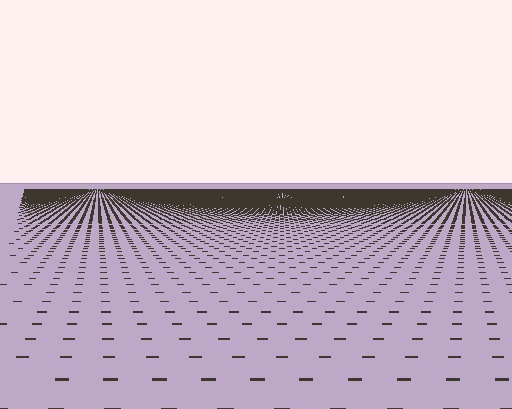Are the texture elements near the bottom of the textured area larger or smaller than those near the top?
Larger. Near the bottom, elements are closer to the viewer and appear at a bigger on-screen size.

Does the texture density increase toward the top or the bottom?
Density increases toward the top.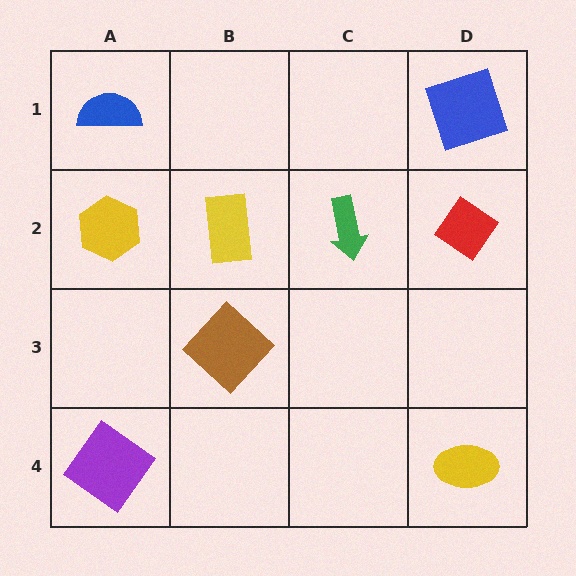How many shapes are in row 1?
2 shapes.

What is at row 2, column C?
A green arrow.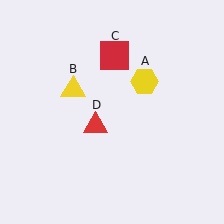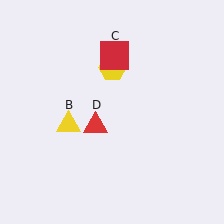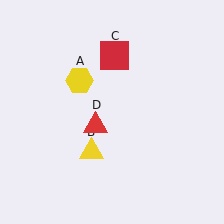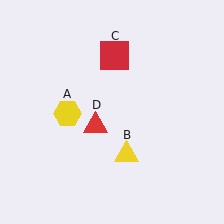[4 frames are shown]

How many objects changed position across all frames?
2 objects changed position: yellow hexagon (object A), yellow triangle (object B).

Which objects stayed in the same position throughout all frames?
Red square (object C) and red triangle (object D) remained stationary.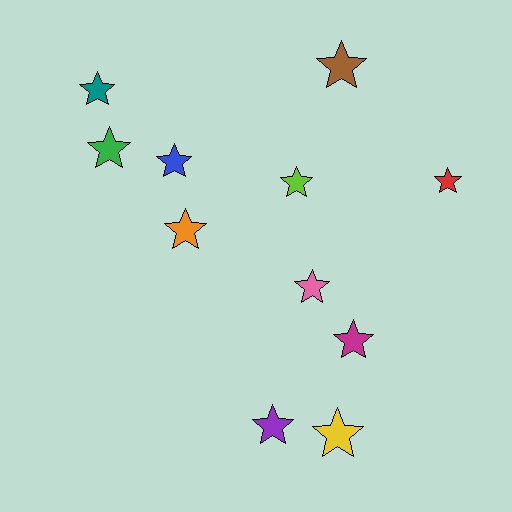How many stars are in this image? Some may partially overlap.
There are 11 stars.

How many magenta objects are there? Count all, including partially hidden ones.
There is 1 magenta object.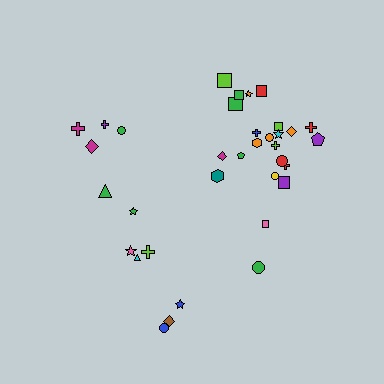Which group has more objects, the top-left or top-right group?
The top-right group.